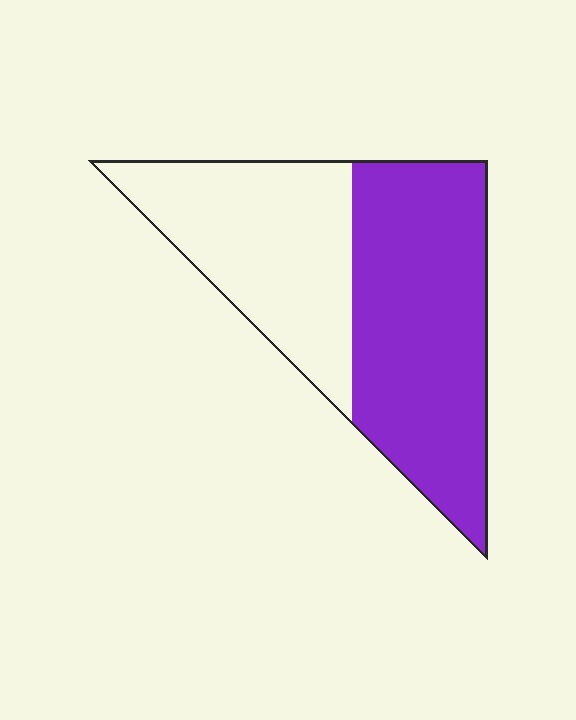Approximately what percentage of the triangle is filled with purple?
Approximately 55%.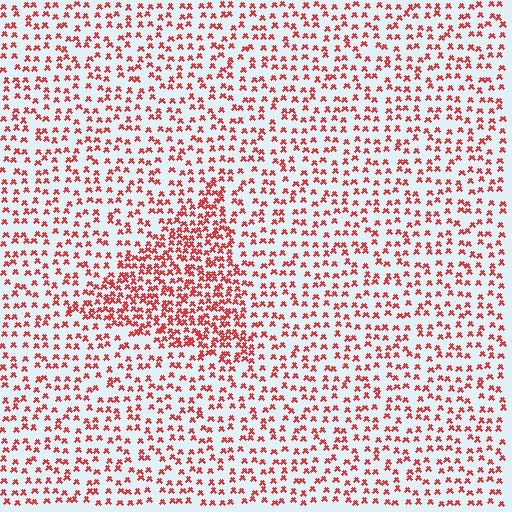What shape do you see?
I see a triangle.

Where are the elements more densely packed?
The elements are more densely packed inside the triangle boundary.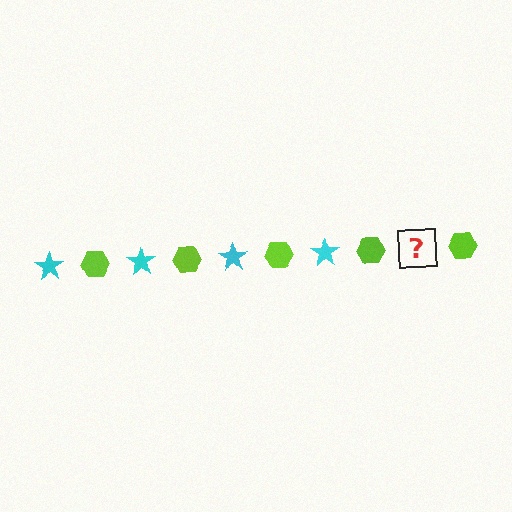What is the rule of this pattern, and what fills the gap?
The rule is that the pattern alternates between cyan star and lime hexagon. The gap should be filled with a cyan star.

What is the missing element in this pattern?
The missing element is a cyan star.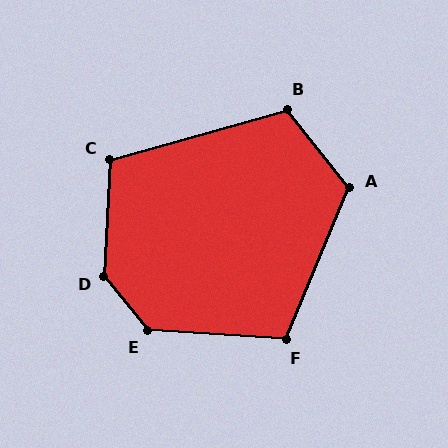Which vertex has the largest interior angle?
D, at approximately 138 degrees.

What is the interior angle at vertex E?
Approximately 133 degrees (obtuse).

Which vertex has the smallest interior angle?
C, at approximately 109 degrees.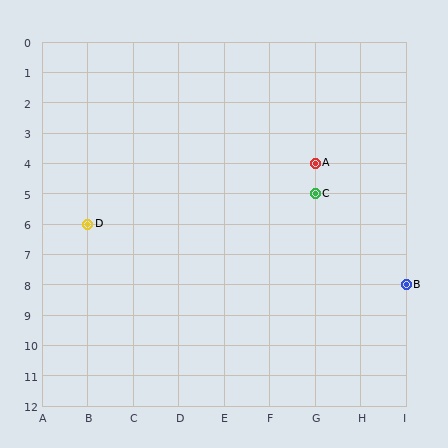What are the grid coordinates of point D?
Point D is at grid coordinates (B, 6).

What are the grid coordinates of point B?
Point B is at grid coordinates (I, 8).